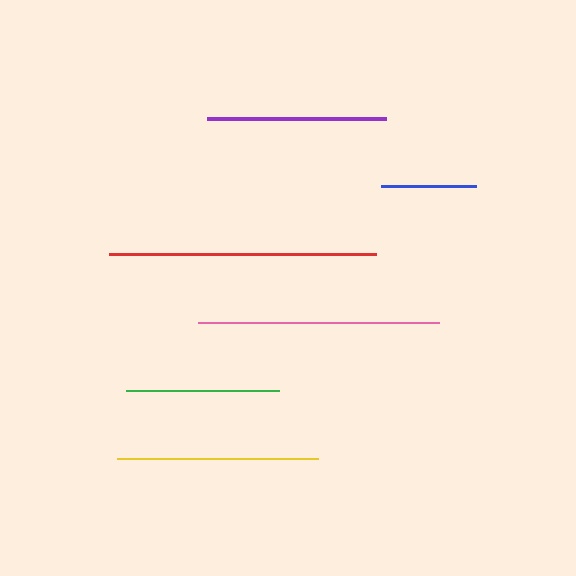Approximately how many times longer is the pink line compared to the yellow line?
The pink line is approximately 1.2 times the length of the yellow line.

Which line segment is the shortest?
The blue line is the shortest at approximately 96 pixels.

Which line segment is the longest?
The red line is the longest at approximately 267 pixels.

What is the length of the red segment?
The red segment is approximately 267 pixels long.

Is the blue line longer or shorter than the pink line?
The pink line is longer than the blue line.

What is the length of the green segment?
The green segment is approximately 153 pixels long.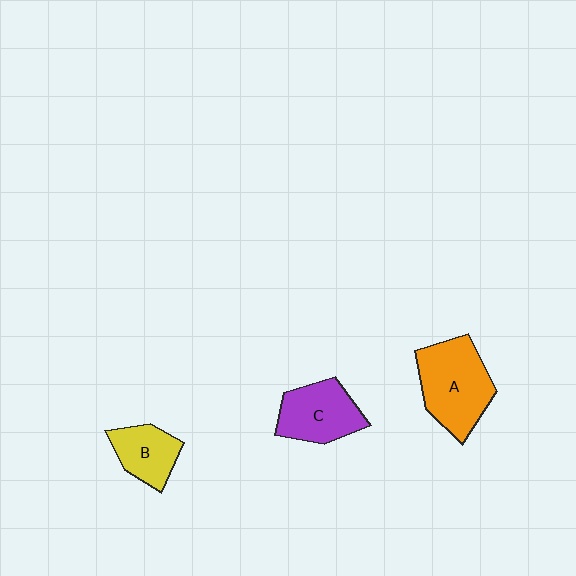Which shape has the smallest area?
Shape B (yellow).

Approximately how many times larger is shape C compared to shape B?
Approximately 1.3 times.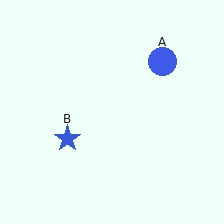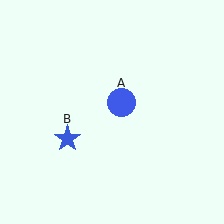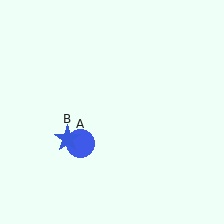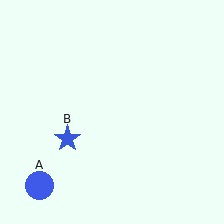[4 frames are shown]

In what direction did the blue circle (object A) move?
The blue circle (object A) moved down and to the left.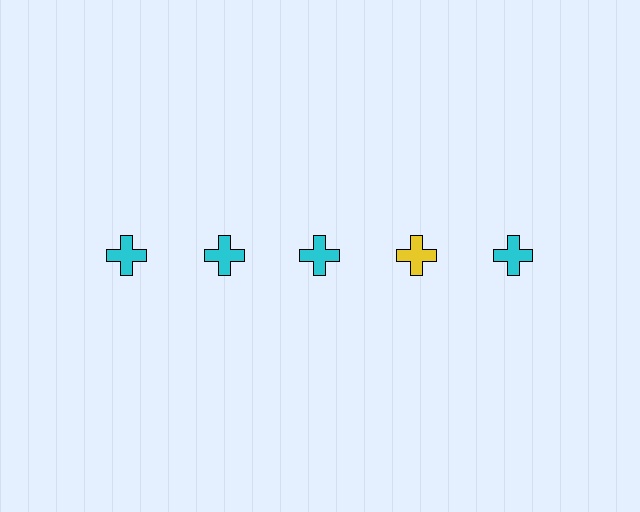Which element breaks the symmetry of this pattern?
The yellow cross in the top row, second from right column breaks the symmetry. All other shapes are cyan crosses.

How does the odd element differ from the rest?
It has a different color: yellow instead of cyan.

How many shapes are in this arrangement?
There are 5 shapes arranged in a grid pattern.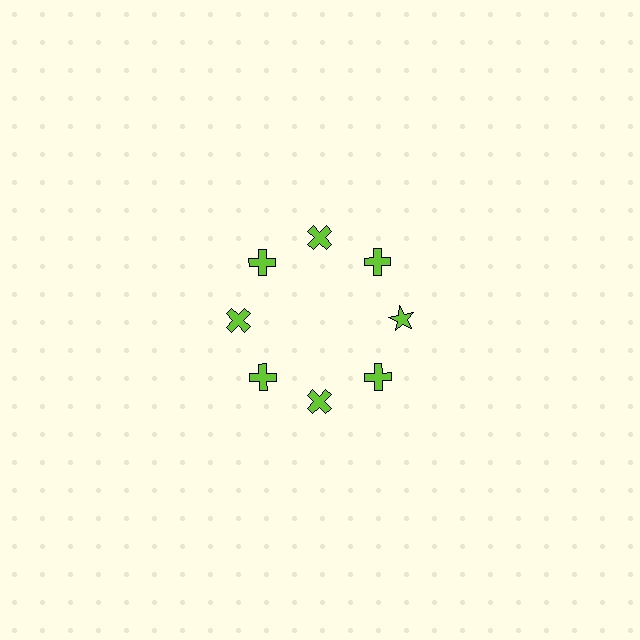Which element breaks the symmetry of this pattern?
The lime star at roughly the 3 o'clock position breaks the symmetry. All other shapes are lime crosses.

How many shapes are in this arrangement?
There are 8 shapes arranged in a ring pattern.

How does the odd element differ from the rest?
It has a different shape: star instead of cross.